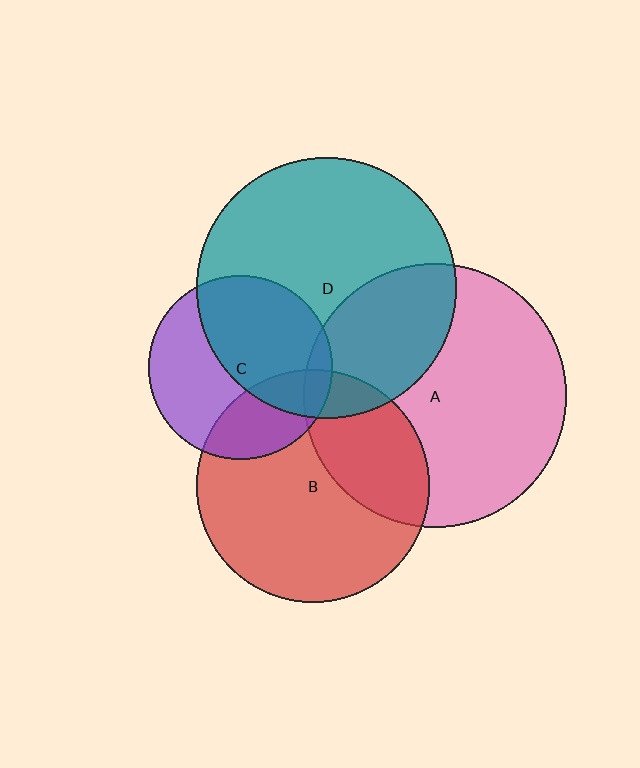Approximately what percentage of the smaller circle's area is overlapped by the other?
Approximately 30%.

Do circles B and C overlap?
Yes.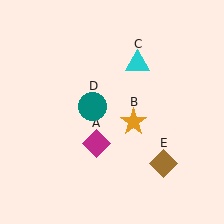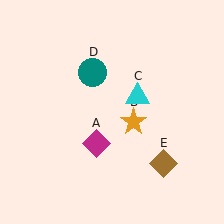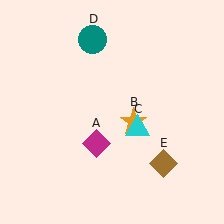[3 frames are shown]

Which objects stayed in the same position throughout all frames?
Magenta diamond (object A) and orange star (object B) and brown diamond (object E) remained stationary.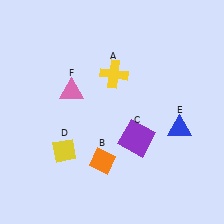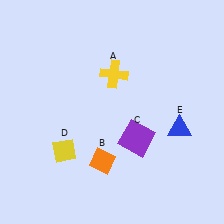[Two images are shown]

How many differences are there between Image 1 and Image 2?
There is 1 difference between the two images.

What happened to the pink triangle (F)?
The pink triangle (F) was removed in Image 2. It was in the top-left area of Image 1.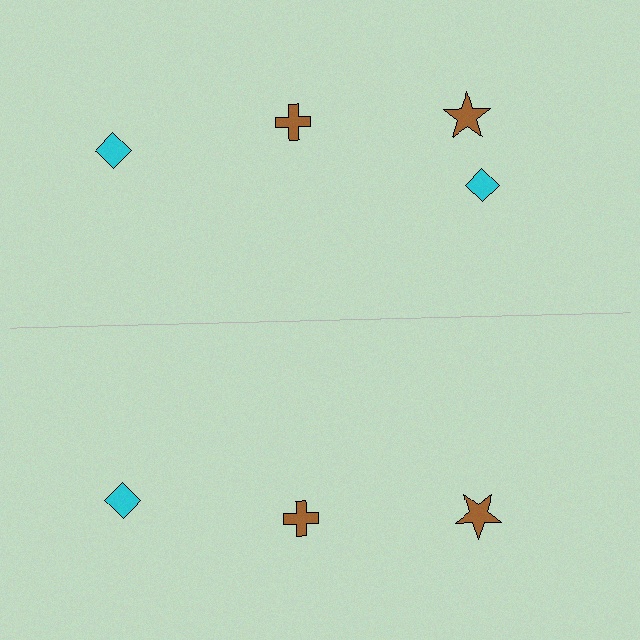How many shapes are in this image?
There are 7 shapes in this image.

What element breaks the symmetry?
A cyan diamond is missing from the bottom side.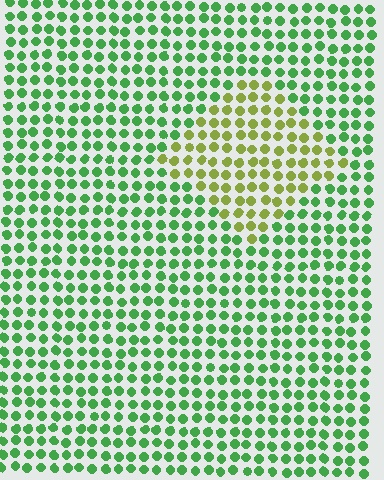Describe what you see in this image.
The image is filled with small green elements in a uniform arrangement. A diamond-shaped region is visible where the elements are tinted to a slightly different hue, forming a subtle color boundary.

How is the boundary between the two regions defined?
The boundary is defined purely by a slight shift in hue (about 46 degrees). Spacing, size, and orientation are identical on both sides.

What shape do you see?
I see a diamond.